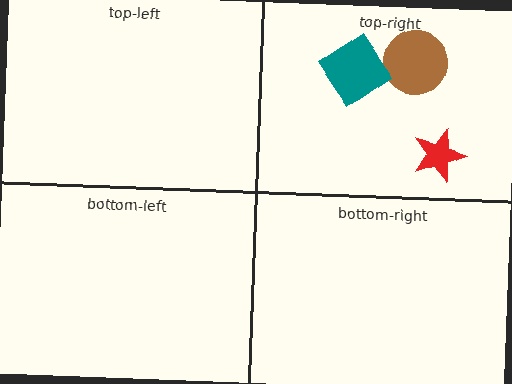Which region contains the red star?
The top-right region.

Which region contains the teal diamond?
The top-right region.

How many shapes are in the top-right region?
3.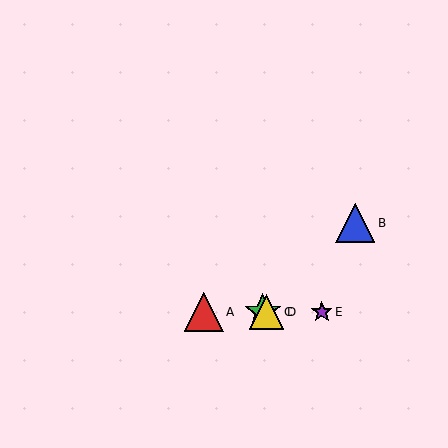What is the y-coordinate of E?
Object E is at y≈312.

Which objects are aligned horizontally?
Objects A, C, D, E are aligned horizontally.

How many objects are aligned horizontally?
4 objects (A, C, D, E) are aligned horizontally.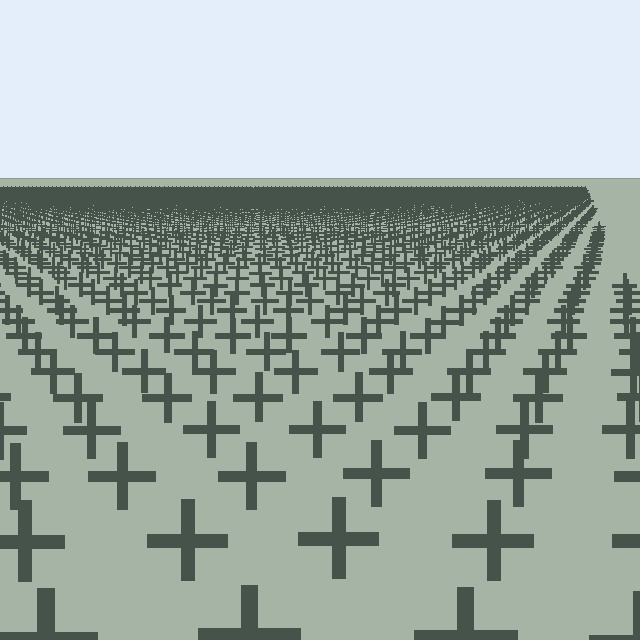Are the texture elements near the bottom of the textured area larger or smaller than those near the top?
Larger. Near the bottom, elements are closer to the viewer and appear at a bigger on-screen size.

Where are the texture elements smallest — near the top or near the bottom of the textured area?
Near the top.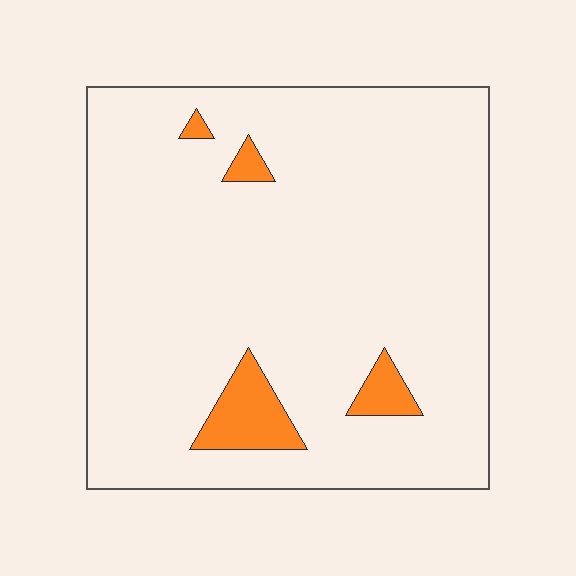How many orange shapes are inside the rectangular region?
4.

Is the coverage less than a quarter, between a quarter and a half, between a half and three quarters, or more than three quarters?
Less than a quarter.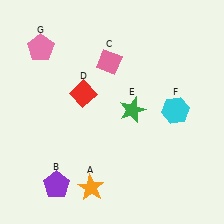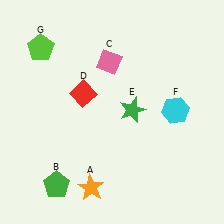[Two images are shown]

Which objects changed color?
B changed from purple to green. G changed from pink to lime.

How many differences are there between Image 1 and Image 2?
There are 2 differences between the two images.